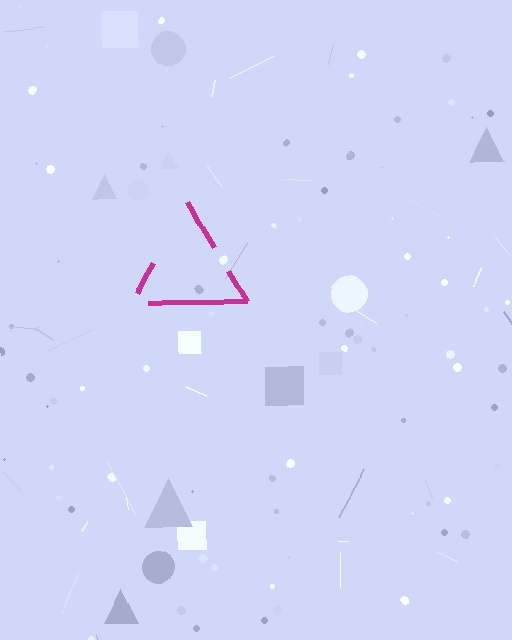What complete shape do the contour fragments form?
The contour fragments form a triangle.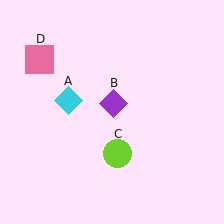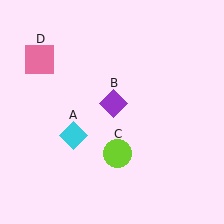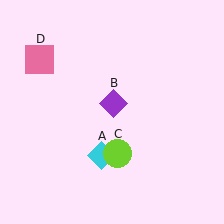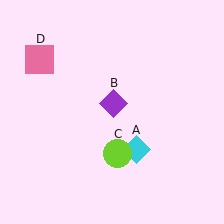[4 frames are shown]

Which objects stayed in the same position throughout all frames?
Purple diamond (object B) and lime circle (object C) and pink square (object D) remained stationary.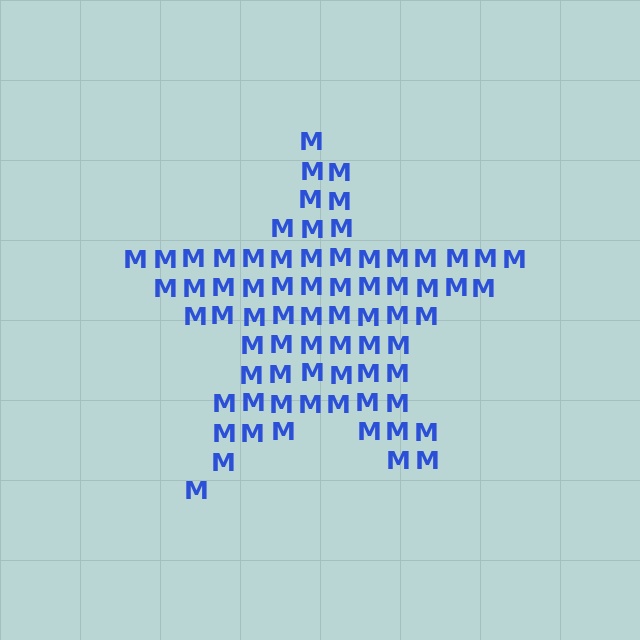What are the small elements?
The small elements are letter M's.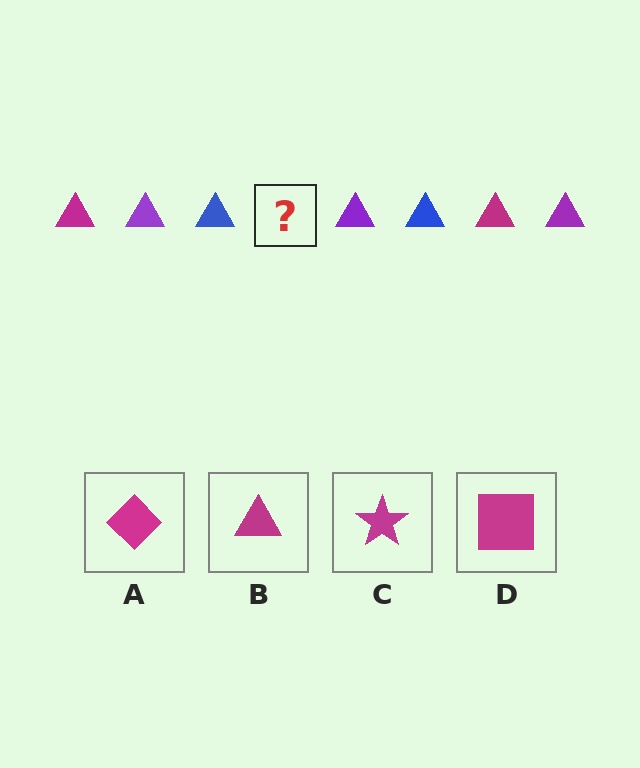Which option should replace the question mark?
Option B.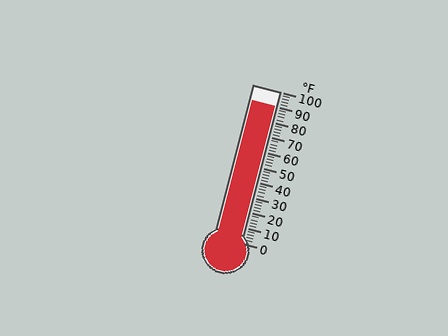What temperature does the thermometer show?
The thermometer shows approximately 90°F.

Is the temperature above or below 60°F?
The temperature is above 60°F.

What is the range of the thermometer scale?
The thermometer scale ranges from 0°F to 100°F.